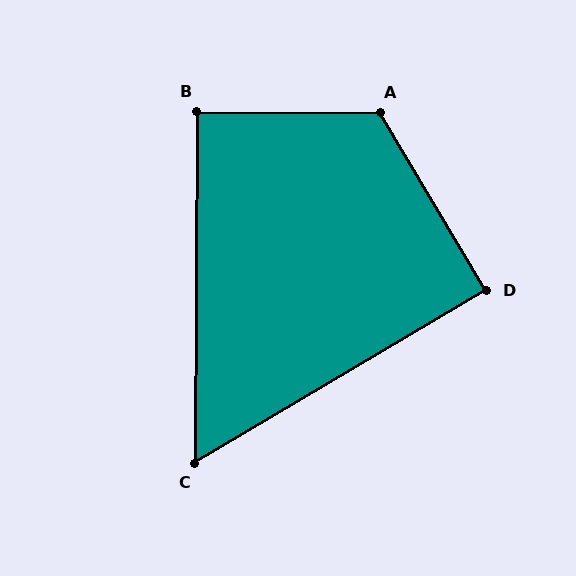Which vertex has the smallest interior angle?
C, at approximately 59 degrees.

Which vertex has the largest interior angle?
A, at approximately 121 degrees.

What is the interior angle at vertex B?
Approximately 90 degrees (approximately right).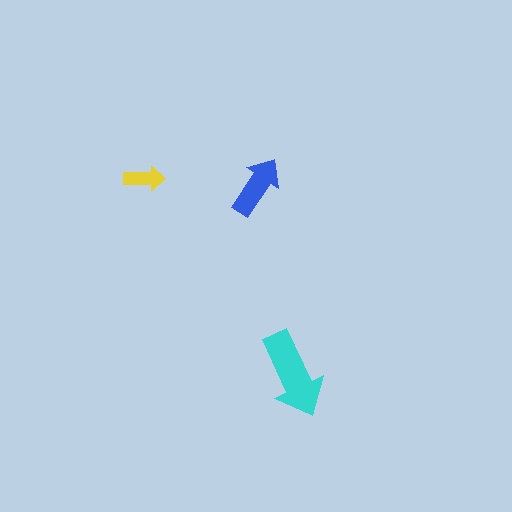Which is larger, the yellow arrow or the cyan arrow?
The cyan one.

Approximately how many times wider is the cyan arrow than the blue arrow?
About 1.5 times wider.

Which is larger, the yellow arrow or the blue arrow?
The blue one.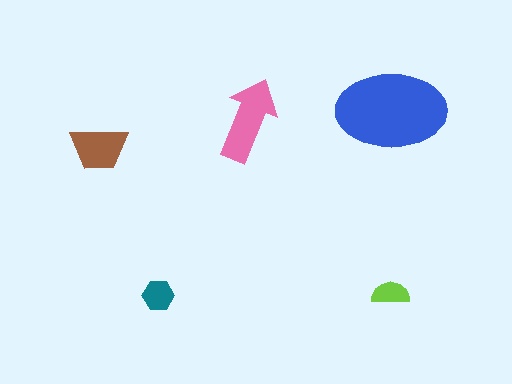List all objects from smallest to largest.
The lime semicircle, the teal hexagon, the brown trapezoid, the pink arrow, the blue ellipse.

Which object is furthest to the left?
The brown trapezoid is leftmost.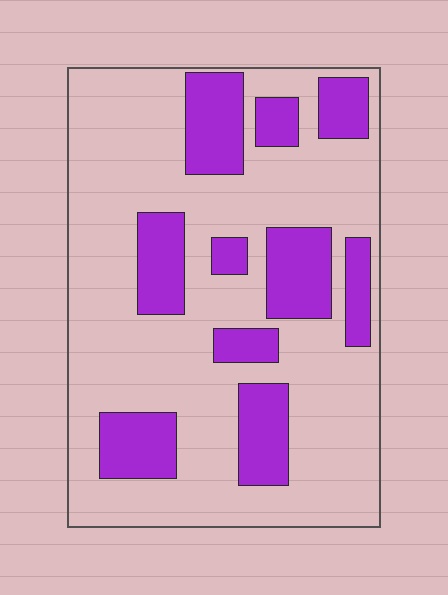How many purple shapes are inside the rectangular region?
10.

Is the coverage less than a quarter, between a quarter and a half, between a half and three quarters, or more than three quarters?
Between a quarter and a half.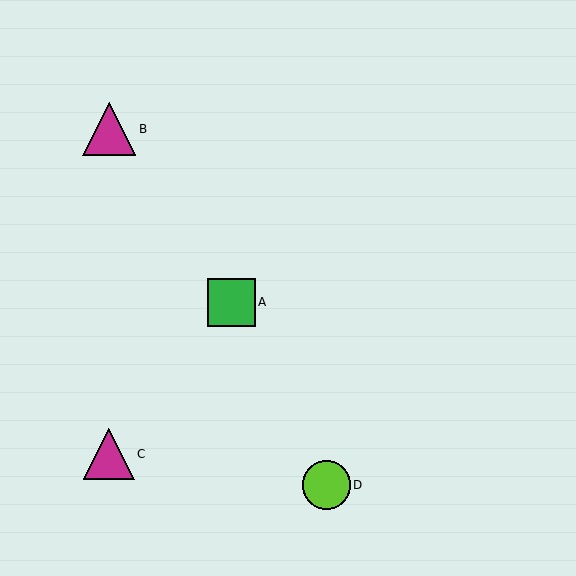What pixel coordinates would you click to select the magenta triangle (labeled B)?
Click at (109, 129) to select the magenta triangle B.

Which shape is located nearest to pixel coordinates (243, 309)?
The green square (labeled A) at (231, 302) is nearest to that location.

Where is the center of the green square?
The center of the green square is at (231, 302).